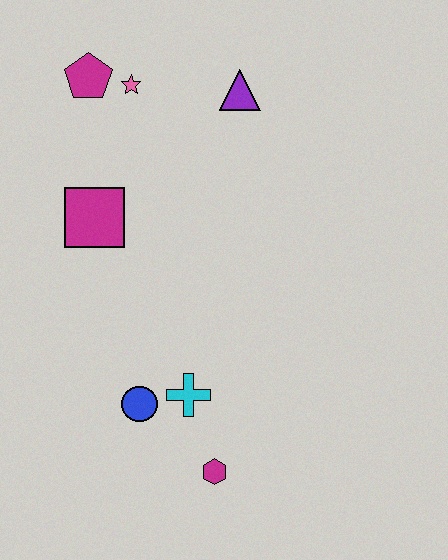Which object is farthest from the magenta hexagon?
The magenta pentagon is farthest from the magenta hexagon.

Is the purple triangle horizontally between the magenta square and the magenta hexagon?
No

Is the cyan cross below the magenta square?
Yes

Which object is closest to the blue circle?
The cyan cross is closest to the blue circle.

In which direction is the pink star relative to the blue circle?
The pink star is above the blue circle.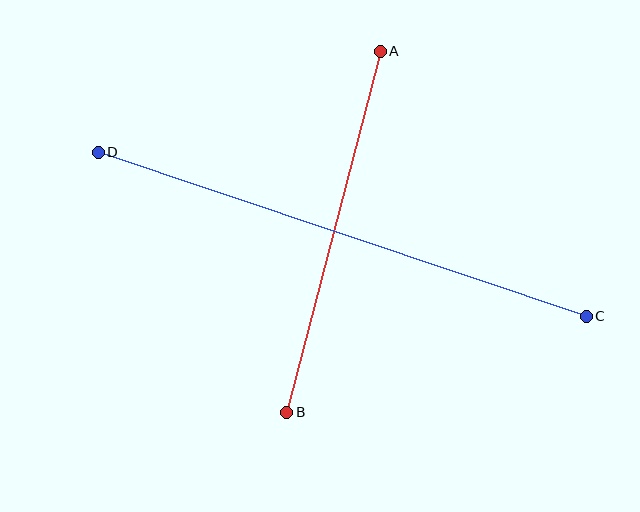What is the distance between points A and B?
The distance is approximately 373 pixels.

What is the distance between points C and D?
The distance is approximately 514 pixels.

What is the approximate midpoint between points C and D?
The midpoint is at approximately (342, 234) pixels.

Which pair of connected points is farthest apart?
Points C and D are farthest apart.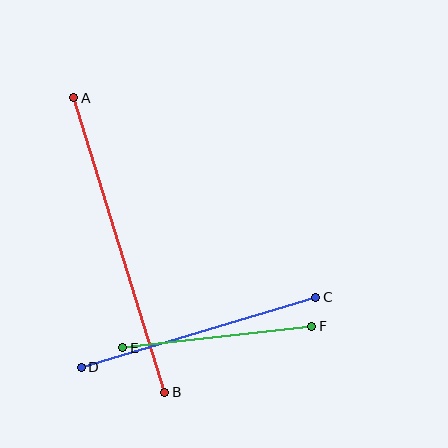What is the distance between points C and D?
The distance is approximately 245 pixels.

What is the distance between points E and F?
The distance is approximately 191 pixels.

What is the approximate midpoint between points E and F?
The midpoint is at approximately (217, 337) pixels.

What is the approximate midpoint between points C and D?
The midpoint is at approximately (199, 332) pixels.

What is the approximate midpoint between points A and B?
The midpoint is at approximately (119, 245) pixels.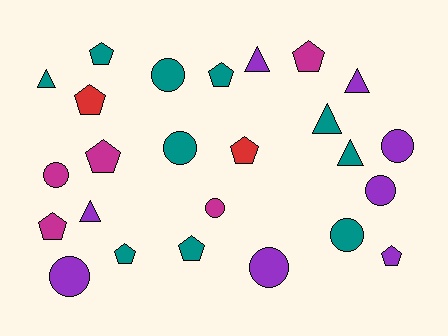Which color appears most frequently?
Teal, with 10 objects.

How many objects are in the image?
There are 25 objects.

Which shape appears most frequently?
Pentagon, with 10 objects.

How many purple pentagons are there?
There is 1 purple pentagon.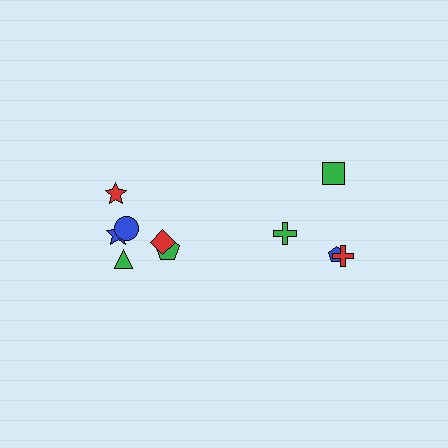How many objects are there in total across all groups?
There are 10 objects.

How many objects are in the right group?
There are 4 objects.